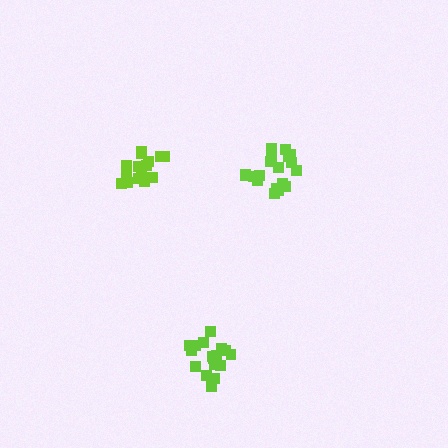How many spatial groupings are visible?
There are 3 spatial groupings.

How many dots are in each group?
Group 1: 17 dots, Group 2: 19 dots, Group 3: 16 dots (52 total).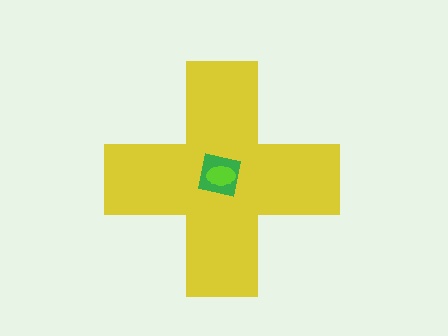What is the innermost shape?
The lime ellipse.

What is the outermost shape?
The yellow cross.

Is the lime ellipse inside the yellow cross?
Yes.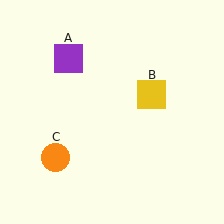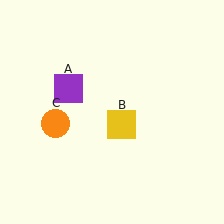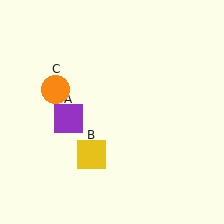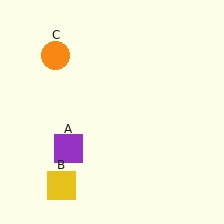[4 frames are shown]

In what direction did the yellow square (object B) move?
The yellow square (object B) moved down and to the left.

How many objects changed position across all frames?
3 objects changed position: purple square (object A), yellow square (object B), orange circle (object C).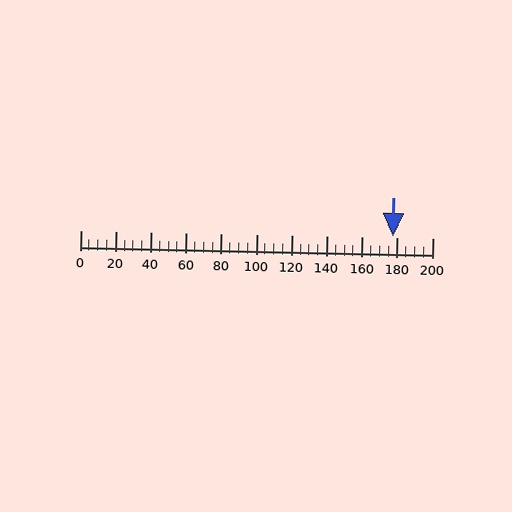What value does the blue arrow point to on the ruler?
The blue arrow points to approximately 177.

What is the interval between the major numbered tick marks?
The major tick marks are spaced 20 units apart.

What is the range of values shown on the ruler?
The ruler shows values from 0 to 200.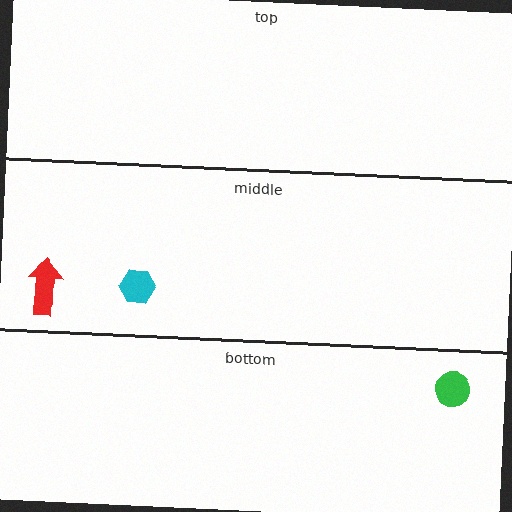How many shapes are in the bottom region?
1.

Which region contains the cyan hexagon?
The middle region.